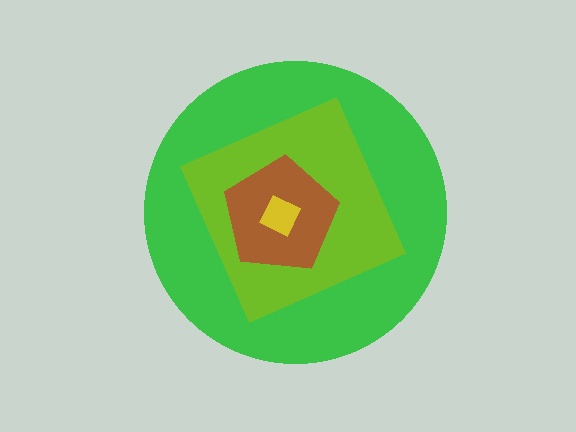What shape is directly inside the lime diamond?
The brown pentagon.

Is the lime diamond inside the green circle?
Yes.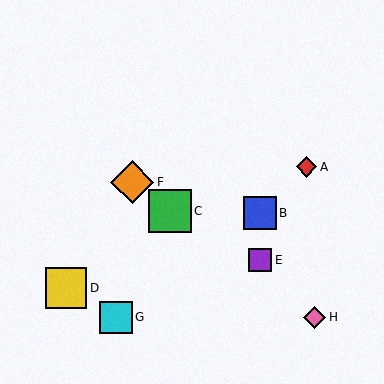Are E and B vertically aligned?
Yes, both are at x≈260.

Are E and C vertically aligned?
No, E is at x≈260 and C is at x≈170.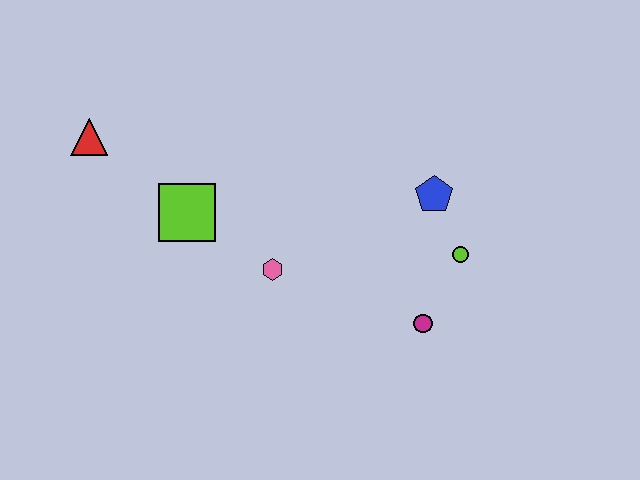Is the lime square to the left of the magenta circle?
Yes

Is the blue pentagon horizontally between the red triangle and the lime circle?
Yes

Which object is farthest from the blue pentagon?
The red triangle is farthest from the blue pentagon.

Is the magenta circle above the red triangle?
No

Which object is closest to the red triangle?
The lime square is closest to the red triangle.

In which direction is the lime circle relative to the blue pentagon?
The lime circle is below the blue pentagon.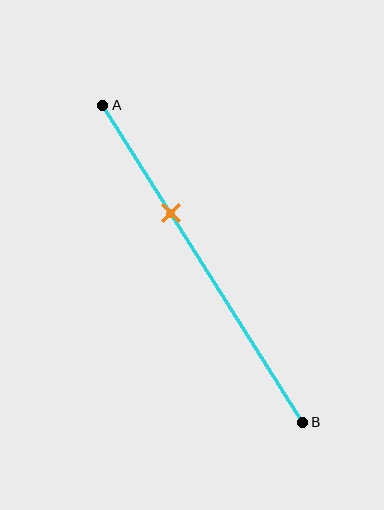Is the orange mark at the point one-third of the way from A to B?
Yes, the mark is approximately at the one-third point.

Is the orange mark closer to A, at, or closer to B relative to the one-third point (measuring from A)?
The orange mark is approximately at the one-third point of segment AB.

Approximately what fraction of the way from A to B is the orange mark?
The orange mark is approximately 35% of the way from A to B.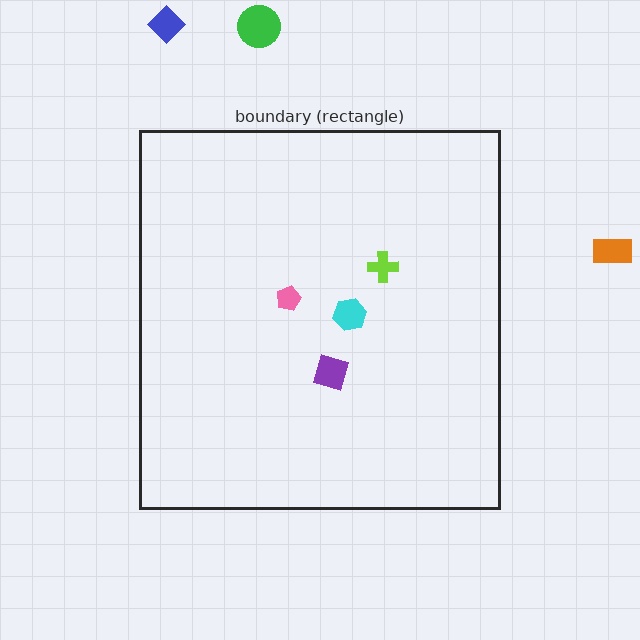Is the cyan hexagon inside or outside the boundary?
Inside.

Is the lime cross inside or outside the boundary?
Inside.